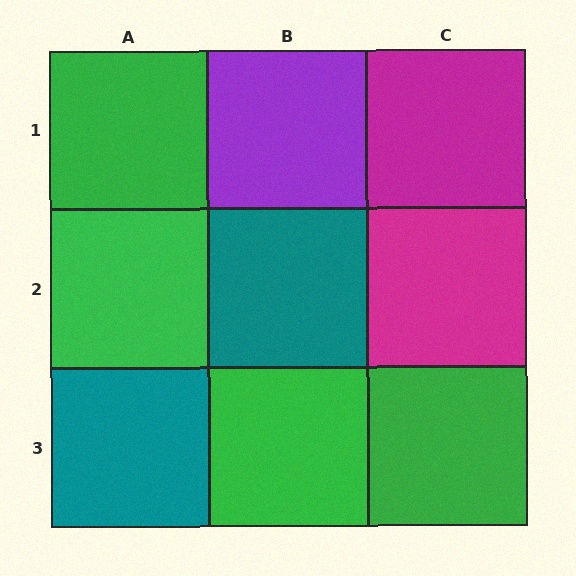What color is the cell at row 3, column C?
Green.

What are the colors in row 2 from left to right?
Green, teal, magenta.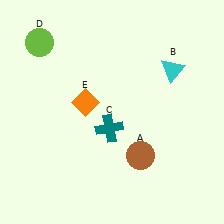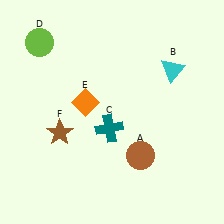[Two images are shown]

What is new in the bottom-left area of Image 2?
A brown star (F) was added in the bottom-left area of Image 2.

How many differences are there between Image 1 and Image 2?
There is 1 difference between the two images.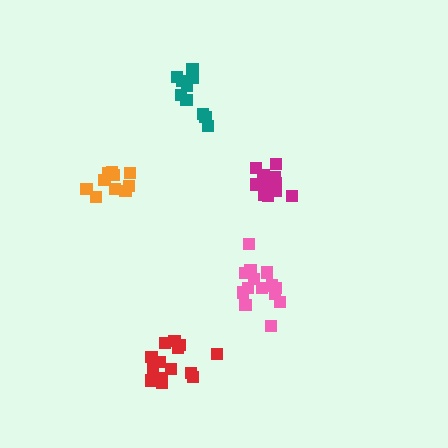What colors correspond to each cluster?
The clusters are colored: teal, red, orange, magenta, pink.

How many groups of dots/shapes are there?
There are 5 groups.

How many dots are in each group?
Group 1: 10 dots, Group 2: 14 dots, Group 3: 10 dots, Group 4: 14 dots, Group 5: 14 dots (62 total).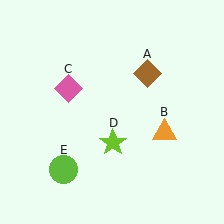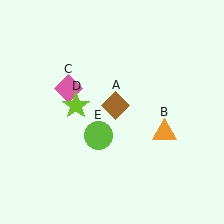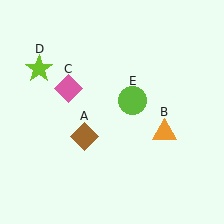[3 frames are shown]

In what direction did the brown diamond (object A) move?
The brown diamond (object A) moved down and to the left.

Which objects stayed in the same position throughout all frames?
Orange triangle (object B) and pink diamond (object C) remained stationary.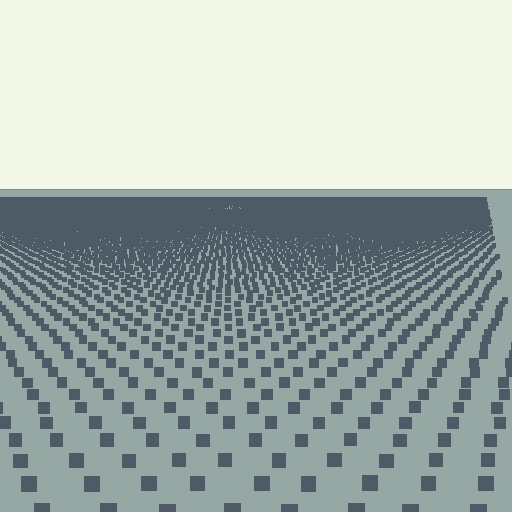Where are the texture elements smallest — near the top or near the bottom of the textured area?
Near the top.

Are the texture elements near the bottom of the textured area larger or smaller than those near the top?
Larger. Near the bottom, elements are closer to the viewer and appear at a bigger on-screen size.